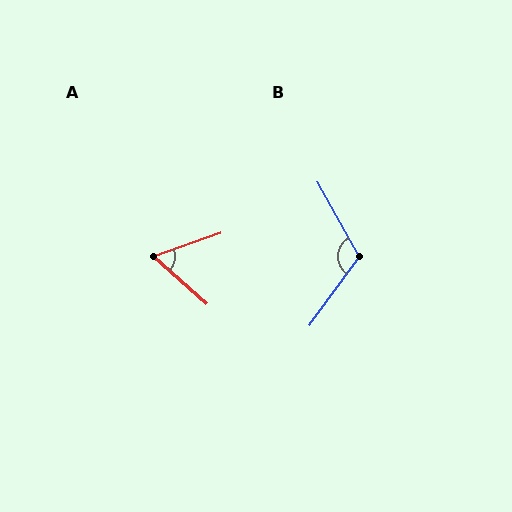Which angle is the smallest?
A, at approximately 61 degrees.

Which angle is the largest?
B, at approximately 115 degrees.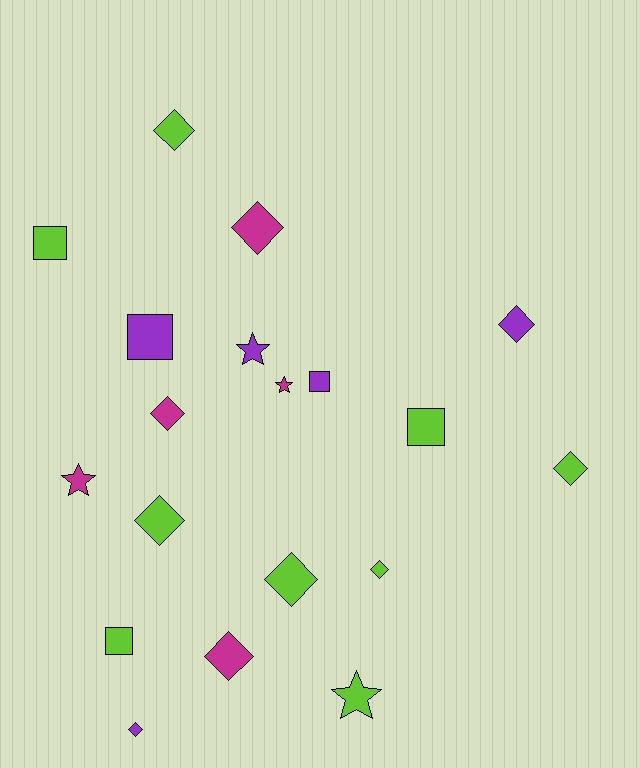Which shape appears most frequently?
Diamond, with 10 objects.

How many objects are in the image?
There are 19 objects.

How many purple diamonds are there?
There are 2 purple diamonds.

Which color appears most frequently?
Lime, with 9 objects.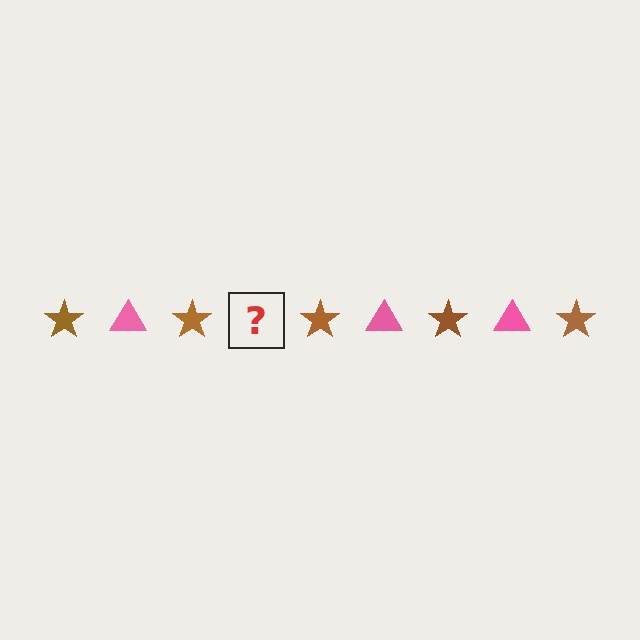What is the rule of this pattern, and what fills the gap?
The rule is that the pattern alternates between brown star and pink triangle. The gap should be filled with a pink triangle.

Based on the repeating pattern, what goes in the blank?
The blank should be a pink triangle.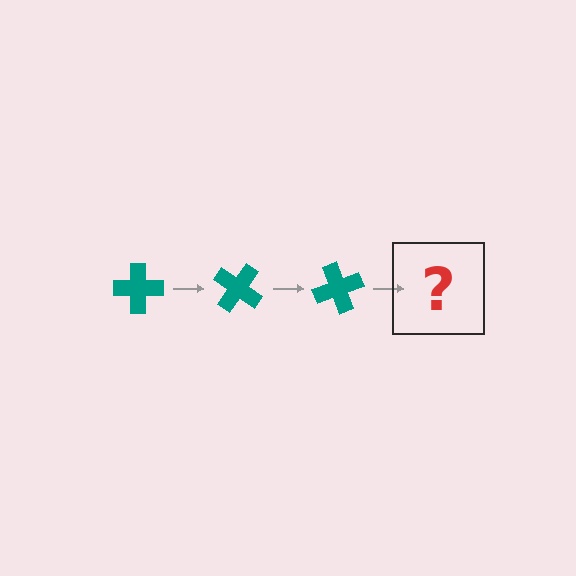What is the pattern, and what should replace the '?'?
The pattern is that the cross rotates 35 degrees each step. The '?' should be a teal cross rotated 105 degrees.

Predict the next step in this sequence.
The next step is a teal cross rotated 105 degrees.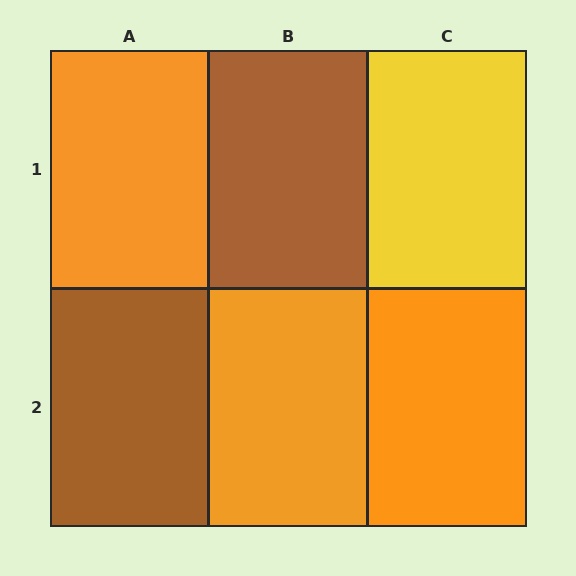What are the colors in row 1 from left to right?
Orange, brown, yellow.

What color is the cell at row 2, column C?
Orange.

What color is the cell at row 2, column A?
Brown.